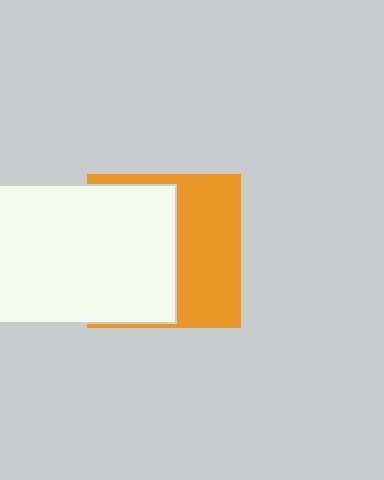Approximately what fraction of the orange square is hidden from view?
Roughly 53% of the orange square is hidden behind the white rectangle.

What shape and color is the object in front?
The object in front is a white rectangle.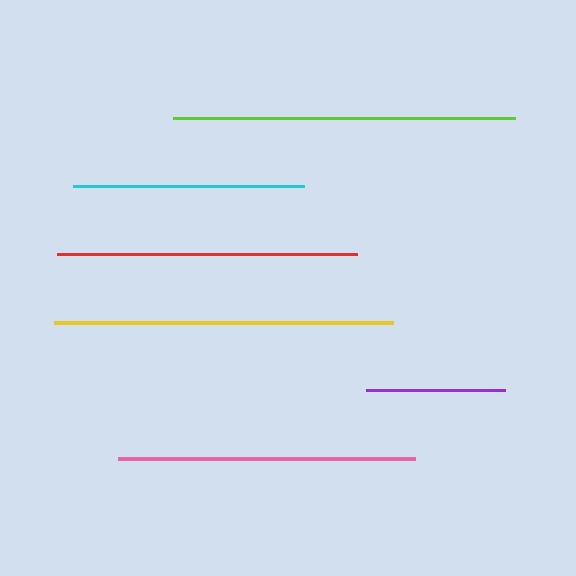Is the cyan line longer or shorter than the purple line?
The cyan line is longer than the purple line.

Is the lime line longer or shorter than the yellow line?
The lime line is longer than the yellow line.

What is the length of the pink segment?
The pink segment is approximately 297 pixels long.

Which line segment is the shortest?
The purple line is the shortest at approximately 139 pixels.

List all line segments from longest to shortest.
From longest to shortest: lime, yellow, red, pink, cyan, purple.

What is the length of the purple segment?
The purple segment is approximately 139 pixels long.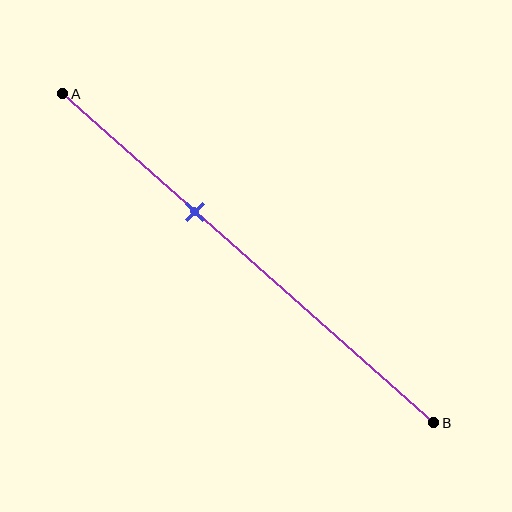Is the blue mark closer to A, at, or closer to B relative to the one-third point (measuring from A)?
The blue mark is approximately at the one-third point of segment AB.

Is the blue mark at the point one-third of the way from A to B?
Yes, the mark is approximately at the one-third point.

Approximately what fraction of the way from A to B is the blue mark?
The blue mark is approximately 35% of the way from A to B.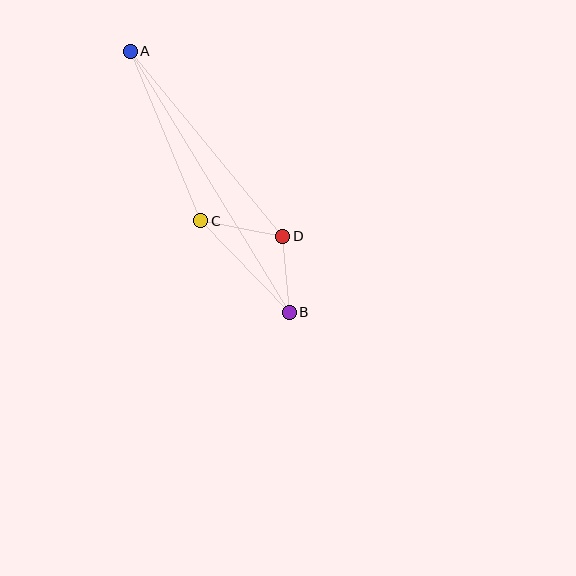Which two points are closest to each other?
Points B and D are closest to each other.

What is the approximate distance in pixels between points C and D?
The distance between C and D is approximately 83 pixels.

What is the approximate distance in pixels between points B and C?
The distance between B and C is approximately 127 pixels.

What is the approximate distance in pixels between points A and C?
The distance between A and C is approximately 184 pixels.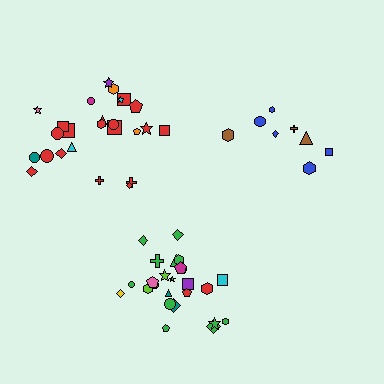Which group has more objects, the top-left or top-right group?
The top-left group.